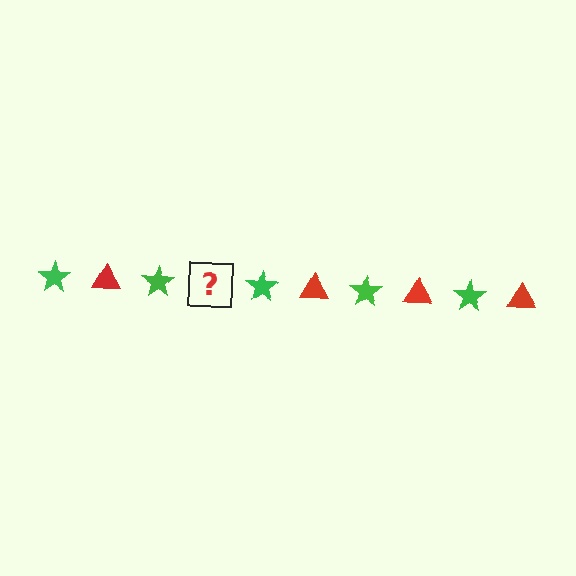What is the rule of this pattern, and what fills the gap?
The rule is that the pattern alternates between green star and red triangle. The gap should be filled with a red triangle.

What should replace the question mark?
The question mark should be replaced with a red triangle.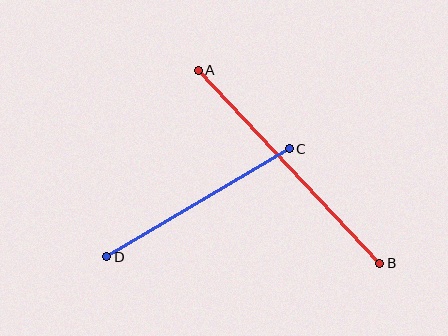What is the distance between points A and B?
The distance is approximately 265 pixels.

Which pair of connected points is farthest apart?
Points A and B are farthest apart.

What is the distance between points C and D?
The distance is approximately 212 pixels.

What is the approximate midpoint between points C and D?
The midpoint is at approximately (198, 203) pixels.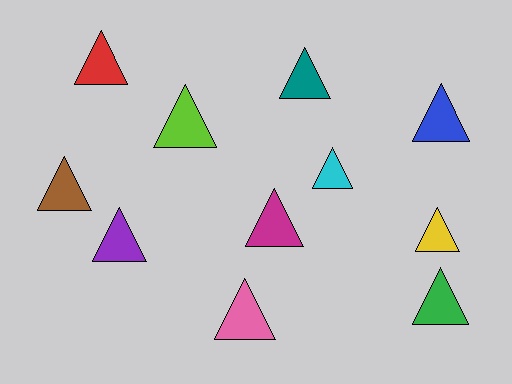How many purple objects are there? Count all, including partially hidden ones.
There is 1 purple object.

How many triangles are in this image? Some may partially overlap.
There are 11 triangles.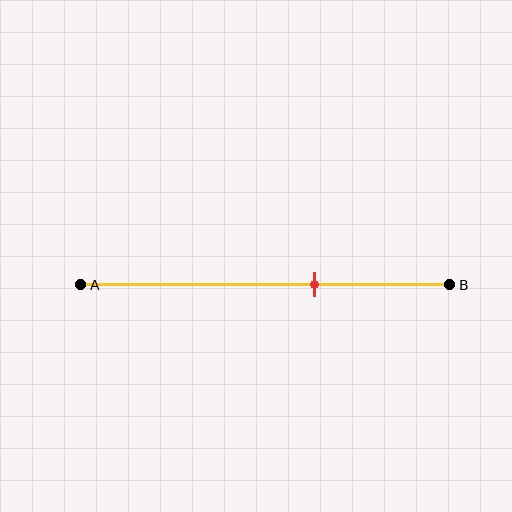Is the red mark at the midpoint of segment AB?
No, the mark is at about 65% from A, not at the 50% midpoint.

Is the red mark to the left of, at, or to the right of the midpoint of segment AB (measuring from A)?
The red mark is to the right of the midpoint of segment AB.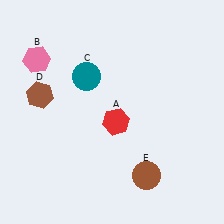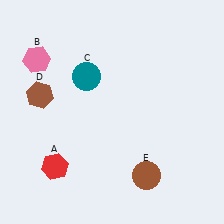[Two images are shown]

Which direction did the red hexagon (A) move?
The red hexagon (A) moved left.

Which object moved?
The red hexagon (A) moved left.